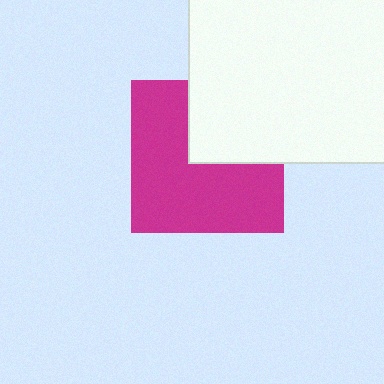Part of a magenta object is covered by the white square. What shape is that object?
It is a square.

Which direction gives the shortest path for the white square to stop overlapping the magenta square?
Moving toward the upper-right gives the shortest separation.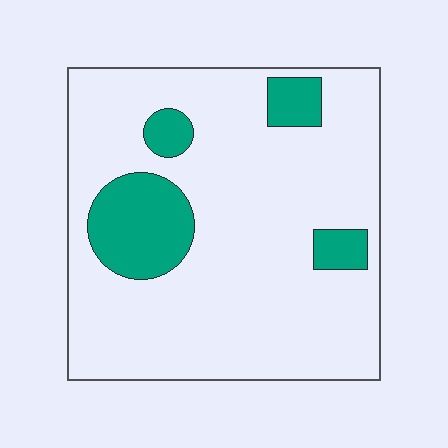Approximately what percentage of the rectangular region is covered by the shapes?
Approximately 15%.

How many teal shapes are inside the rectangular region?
4.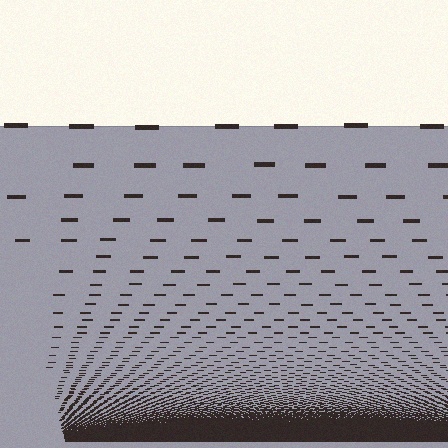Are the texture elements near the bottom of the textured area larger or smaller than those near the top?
Smaller. The gradient is inverted — elements near the bottom are smaller and denser.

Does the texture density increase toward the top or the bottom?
Density increases toward the bottom.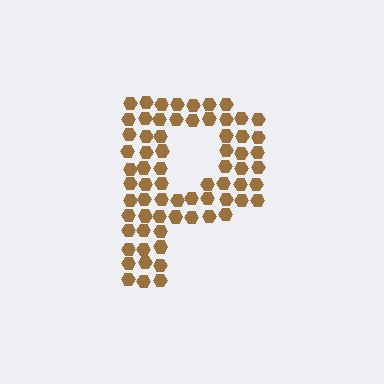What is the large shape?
The large shape is the letter P.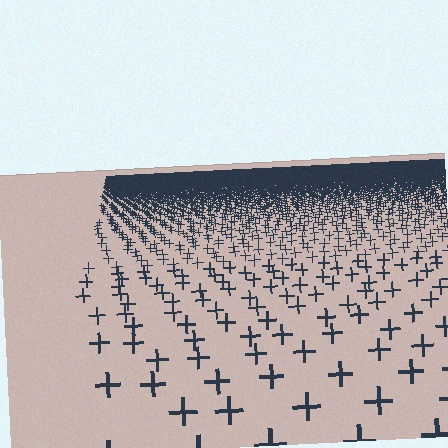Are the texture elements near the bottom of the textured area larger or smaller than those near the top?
Larger. Near the bottom, elements are closer to the viewer and appear at a bigger on-screen size.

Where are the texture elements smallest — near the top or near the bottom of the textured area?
Near the top.